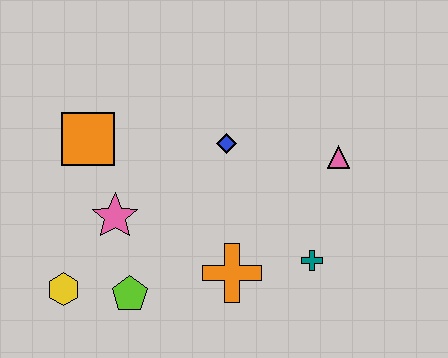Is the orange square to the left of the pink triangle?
Yes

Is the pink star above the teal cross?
Yes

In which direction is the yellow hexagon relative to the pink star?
The yellow hexagon is below the pink star.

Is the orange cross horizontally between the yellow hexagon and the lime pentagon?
No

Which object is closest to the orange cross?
The teal cross is closest to the orange cross.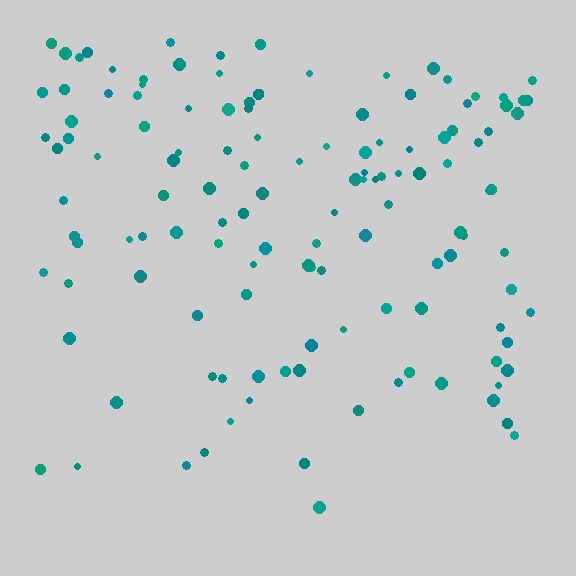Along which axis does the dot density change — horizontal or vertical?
Vertical.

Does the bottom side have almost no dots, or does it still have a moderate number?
Still a moderate number, just noticeably fewer than the top.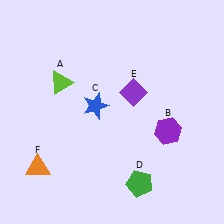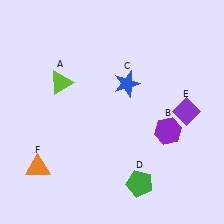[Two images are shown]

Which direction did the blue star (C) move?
The blue star (C) moved right.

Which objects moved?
The objects that moved are: the blue star (C), the purple diamond (E).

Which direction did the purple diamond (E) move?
The purple diamond (E) moved right.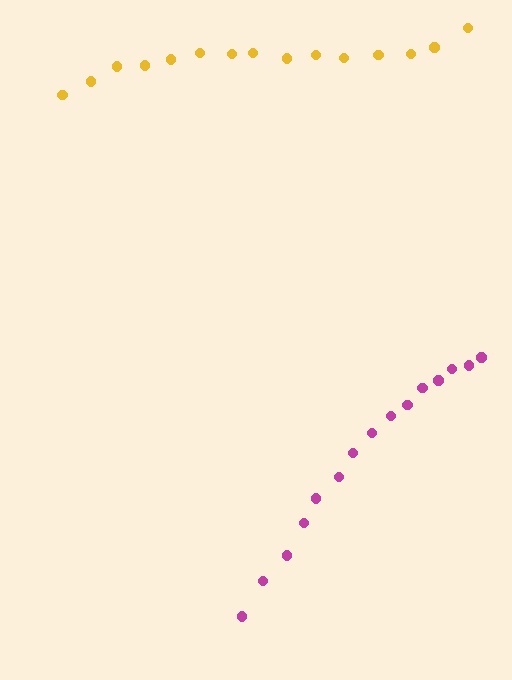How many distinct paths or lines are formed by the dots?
There are 2 distinct paths.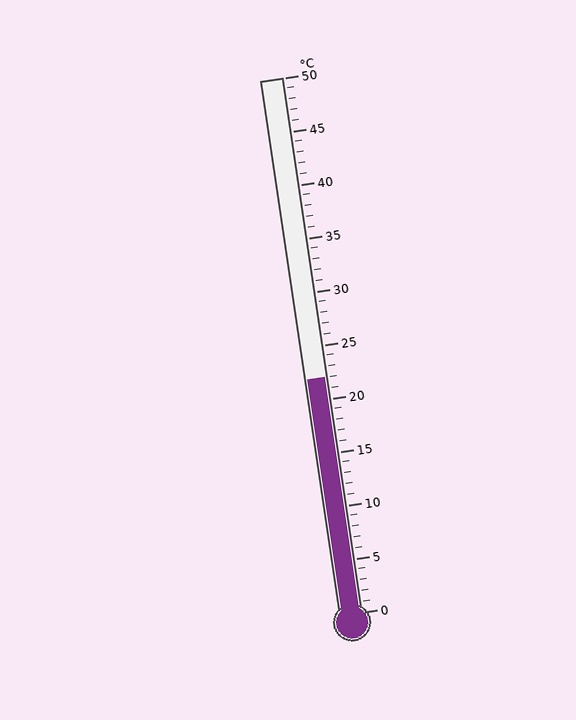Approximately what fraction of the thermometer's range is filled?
The thermometer is filled to approximately 45% of its range.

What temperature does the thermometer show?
The thermometer shows approximately 22°C.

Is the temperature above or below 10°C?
The temperature is above 10°C.